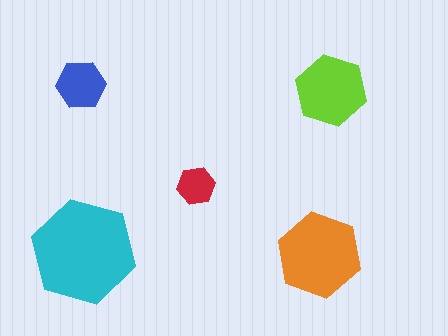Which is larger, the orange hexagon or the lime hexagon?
The orange one.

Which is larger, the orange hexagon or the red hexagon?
The orange one.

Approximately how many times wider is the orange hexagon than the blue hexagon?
About 1.5 times wider.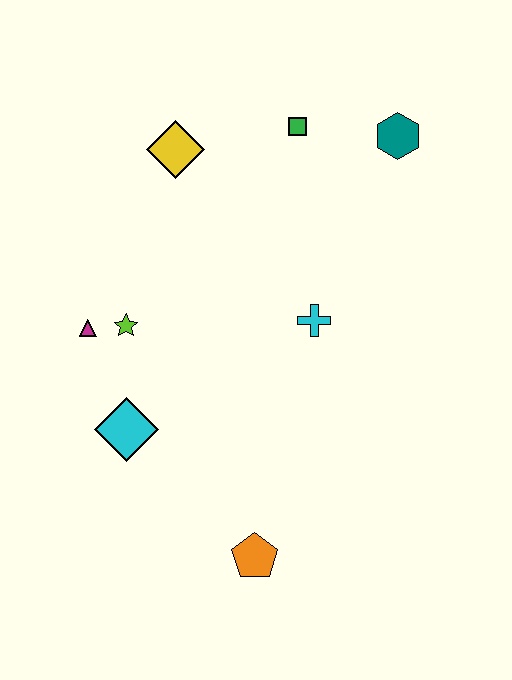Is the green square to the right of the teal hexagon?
No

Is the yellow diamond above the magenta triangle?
Yes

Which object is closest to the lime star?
The magenta triangle is closest to the lime star.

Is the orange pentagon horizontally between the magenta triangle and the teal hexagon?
Yes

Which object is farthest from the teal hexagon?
The orange pentagon is farthest from the teal hexagon.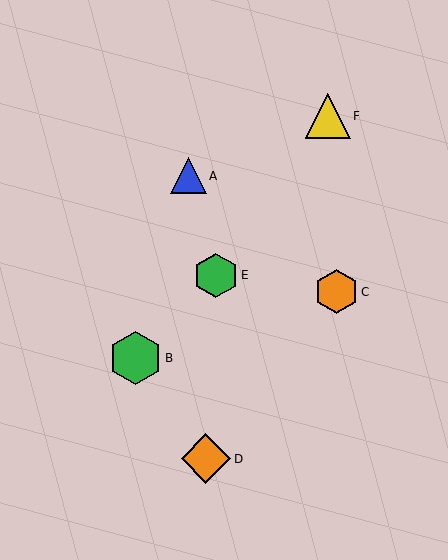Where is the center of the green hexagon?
The center of the green hexagon is at (135, 358).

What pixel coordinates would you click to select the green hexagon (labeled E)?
Click at (216, 275) to select the green hexagon E.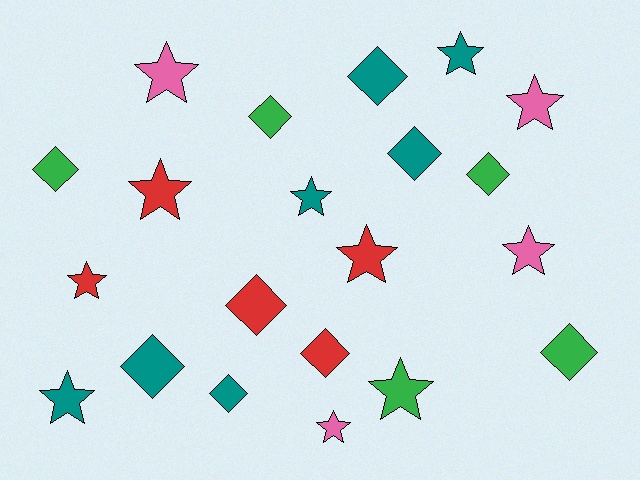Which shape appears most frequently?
Star, with 11 objects.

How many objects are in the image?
There are 21 objects.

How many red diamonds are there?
There are 2 red diamonds.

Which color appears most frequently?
Teal, with 7 objects.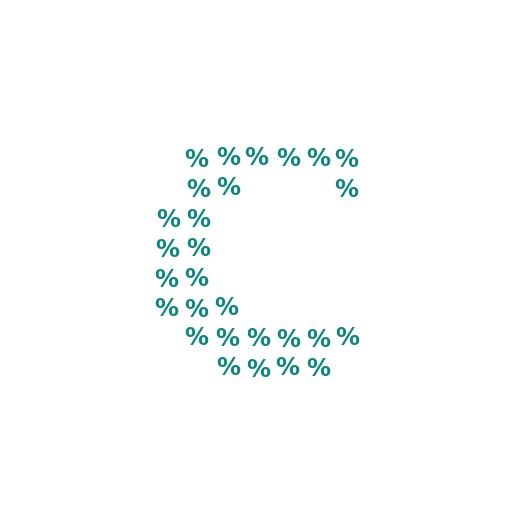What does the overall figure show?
The overall figure shows the letter C.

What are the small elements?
The small elements are percent signs.